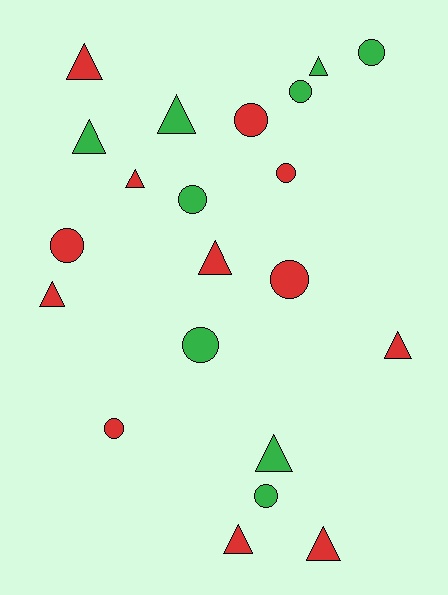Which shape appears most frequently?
Triangle, with 11 objects.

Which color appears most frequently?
Red, with 12 objects.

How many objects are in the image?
There are 21 objects.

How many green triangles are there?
There are 4 green triangles.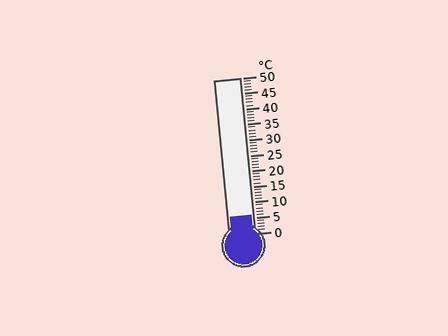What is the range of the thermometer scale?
The thermometer scale ranges from 0°C to 50°C.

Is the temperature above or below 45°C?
The temperature is below 45°C.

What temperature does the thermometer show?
The thermometer shows approximately 6°C.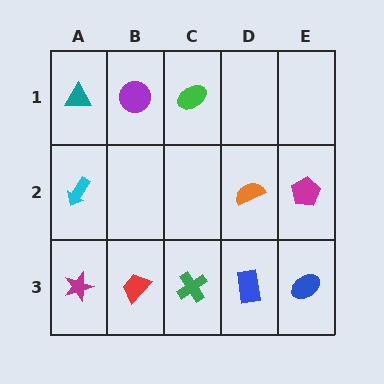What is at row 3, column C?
A green cross.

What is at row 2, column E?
A magenta pentagon.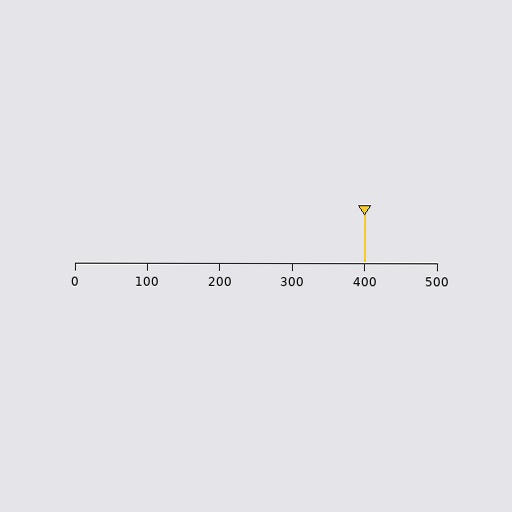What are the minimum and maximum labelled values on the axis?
The axis runs from 0 to 500.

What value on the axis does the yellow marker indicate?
The marker indicates approximately 400.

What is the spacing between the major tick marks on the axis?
The major ticks are spaced 100 apart.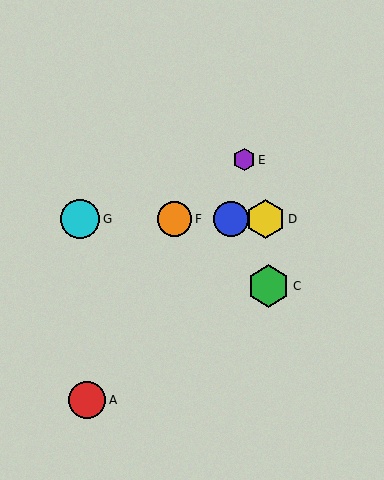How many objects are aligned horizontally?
4 objects (B, D, F, G) are aligned horizontally.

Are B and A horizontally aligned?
No, B is at y≈219 and A is at y≈400.